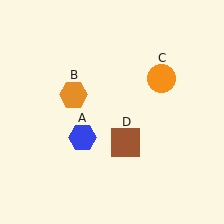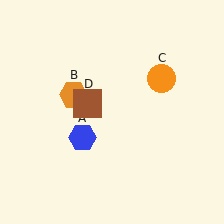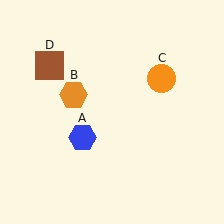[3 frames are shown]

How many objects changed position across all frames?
1 object changed position: brown square (object D).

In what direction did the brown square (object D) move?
The brown square (object D) moved up and to the left.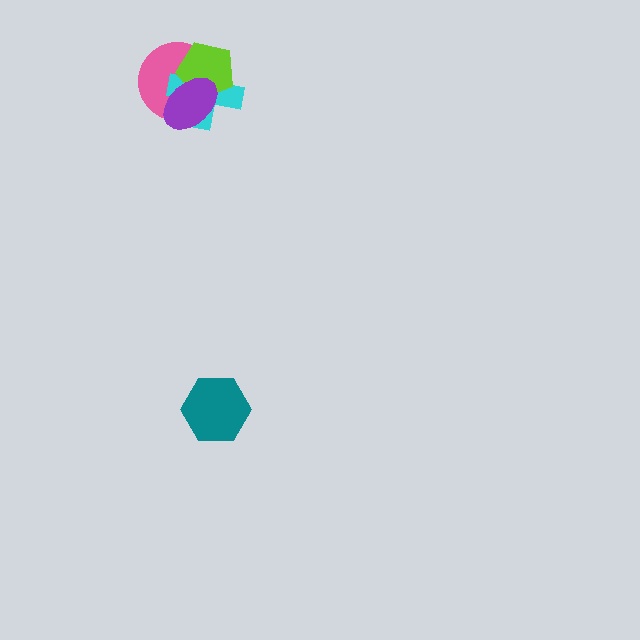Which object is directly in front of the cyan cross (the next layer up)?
The lime pentagon is directly in front of the cyan cross.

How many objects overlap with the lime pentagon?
3 objects overlap with the lime pentagon.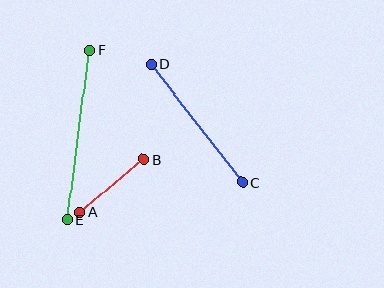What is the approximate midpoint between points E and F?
The midpoint is at approximately (79, 135) pixels.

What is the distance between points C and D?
The distance is approximately 149 pixels.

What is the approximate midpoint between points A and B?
The midpoint is at approximately (112, 186) pixels.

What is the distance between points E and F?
The distance is approximately 171 pixels.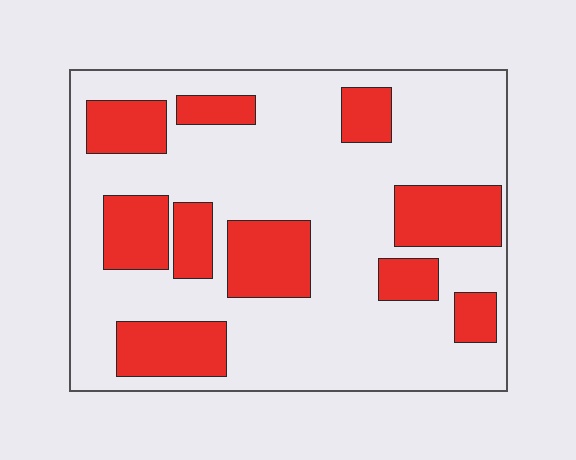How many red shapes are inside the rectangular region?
10.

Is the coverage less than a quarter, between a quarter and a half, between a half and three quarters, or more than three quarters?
Between a quarter and a half.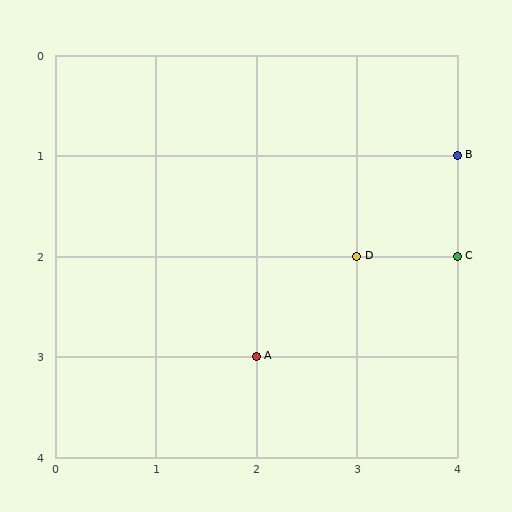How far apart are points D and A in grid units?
Points D and A are 1 column and 1 row apart (about 1.4 grid units diagonally).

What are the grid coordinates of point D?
Point D is at grid coordinates (3, 2).